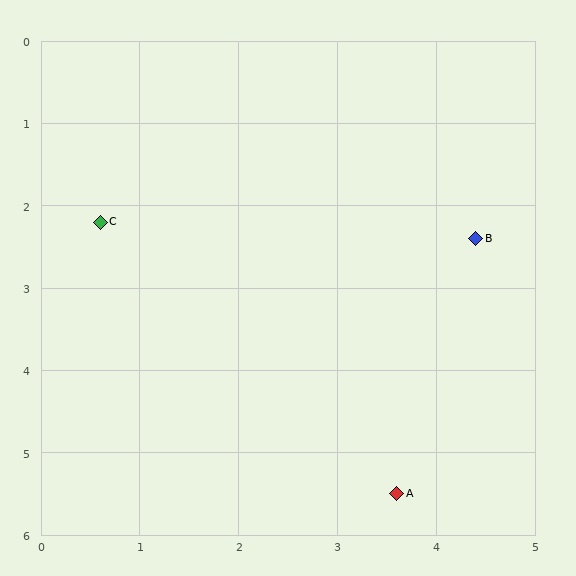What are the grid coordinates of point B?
Point B is at approximately (4.4, 2.4).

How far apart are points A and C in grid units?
Points A and C are about 4.5 grid units apart.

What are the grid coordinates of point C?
Point C is at approximately (0.6, 2.2).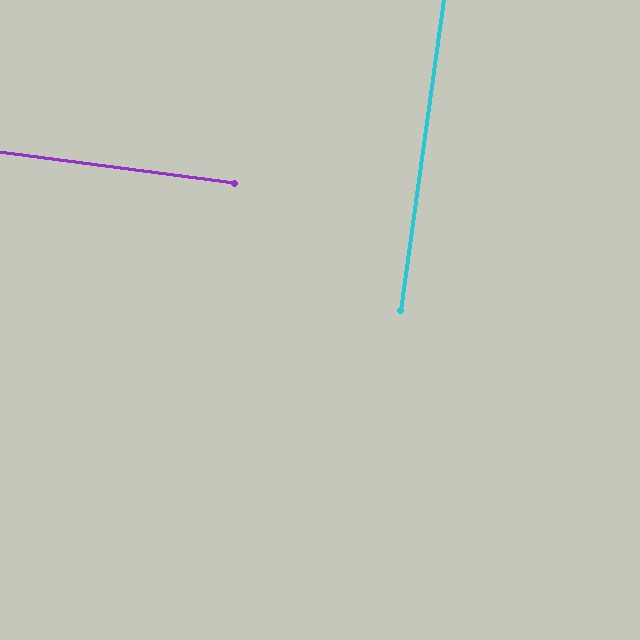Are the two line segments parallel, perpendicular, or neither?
Perpendicular — they meet at approximately 89°.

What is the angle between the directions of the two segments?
Approximately 89 degrees.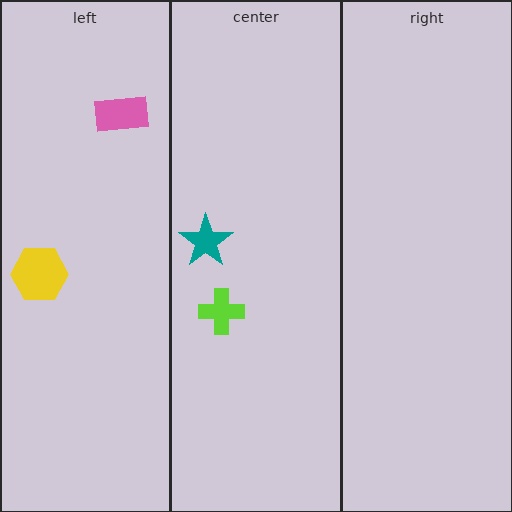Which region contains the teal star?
The center region.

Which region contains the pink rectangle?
The left region.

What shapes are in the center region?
The teal star, the lime cross.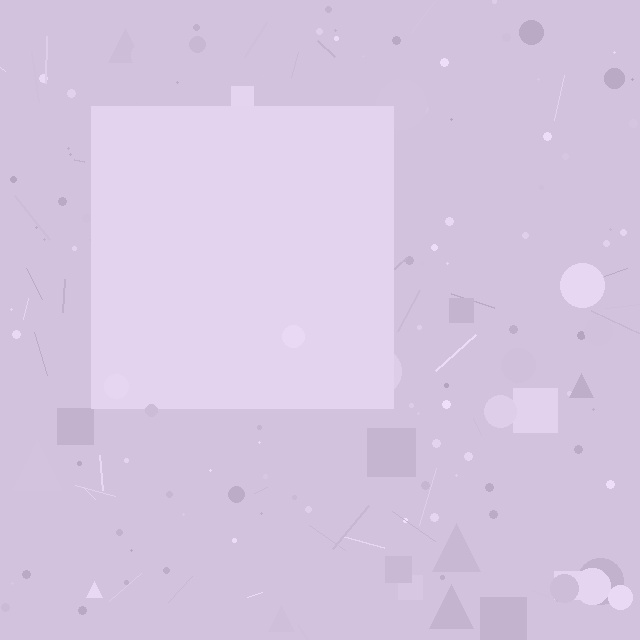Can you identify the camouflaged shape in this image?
The camouflaged shape is a square.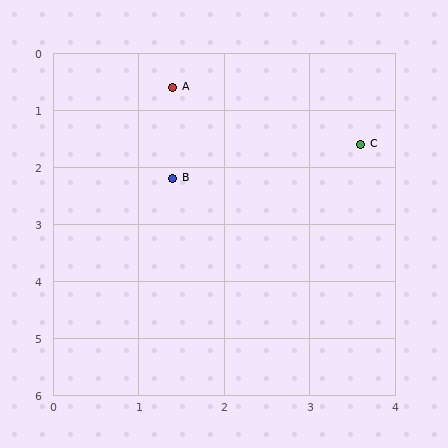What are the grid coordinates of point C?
Point C is at approximately (3.6, 1.6).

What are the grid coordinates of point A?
Point A is at approximately (1.4, 0.6).